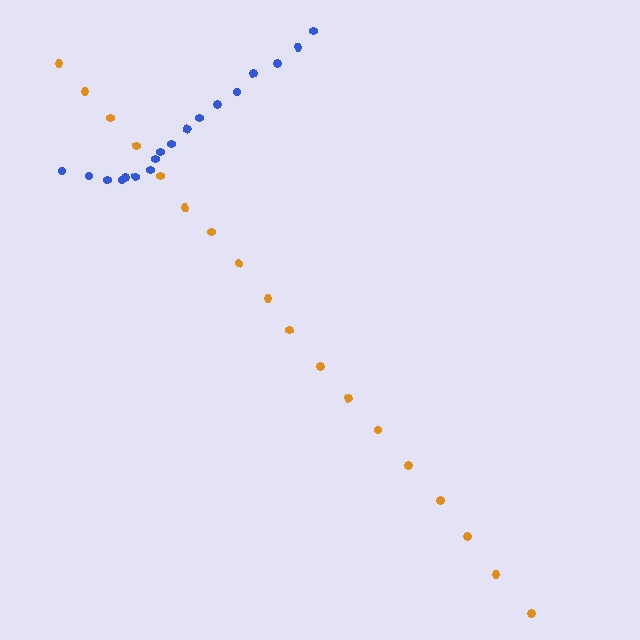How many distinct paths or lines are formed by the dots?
There are 2 distinct paths.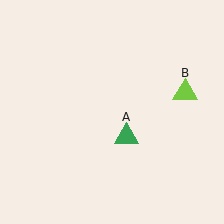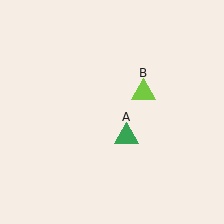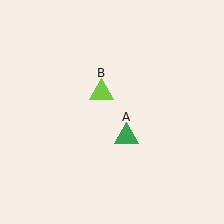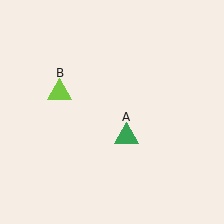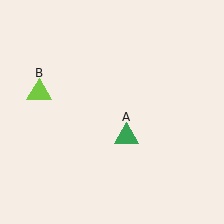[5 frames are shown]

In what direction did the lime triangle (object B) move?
The lime triangle (object B) moved left.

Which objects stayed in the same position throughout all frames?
Green triangle (object A) remained stationary.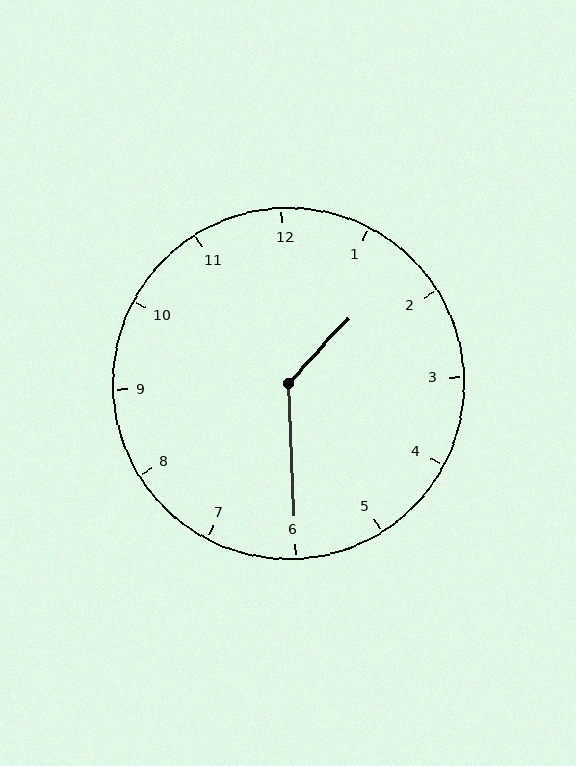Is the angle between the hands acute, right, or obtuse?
It is obtuse.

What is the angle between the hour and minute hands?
Approximately 135 degrees.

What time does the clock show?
1:30.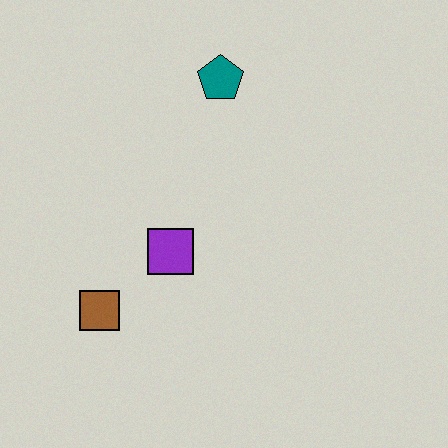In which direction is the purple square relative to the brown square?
The purple square is to the right of the brown square.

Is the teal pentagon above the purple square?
Yes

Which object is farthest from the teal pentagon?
The brown square is farthest from the teal pentagon.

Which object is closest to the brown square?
The purple square is closest to the brown square.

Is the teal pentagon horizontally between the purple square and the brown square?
No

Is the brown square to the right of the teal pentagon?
No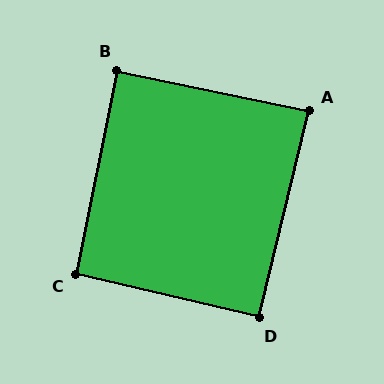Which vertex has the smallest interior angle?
A, at approximately 88 degrees.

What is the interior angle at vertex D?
Approximately 90 degrees (approximately right).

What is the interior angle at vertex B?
Approximately 90 degrees (approximately right).